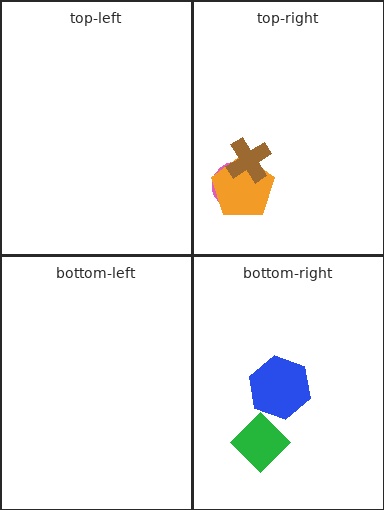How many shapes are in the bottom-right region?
2.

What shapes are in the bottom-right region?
The blue hexagon, the green diamond.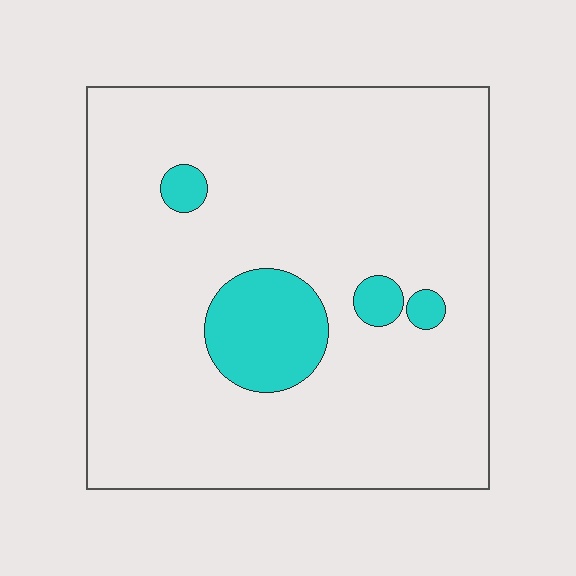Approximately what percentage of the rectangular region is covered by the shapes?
Approximately 10%.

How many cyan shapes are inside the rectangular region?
4.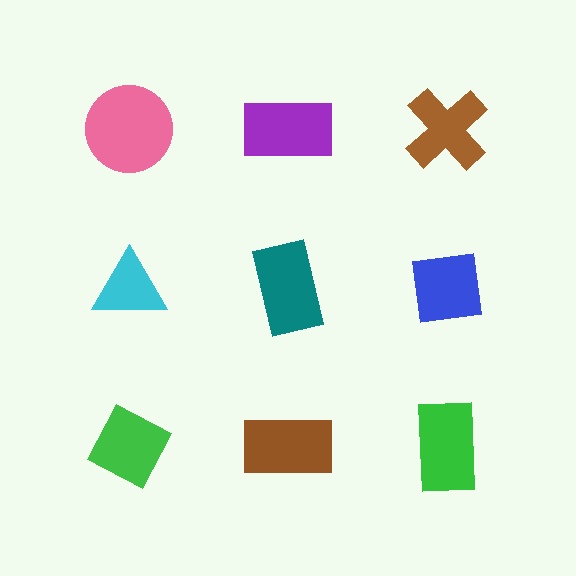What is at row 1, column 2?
A purple rectangle.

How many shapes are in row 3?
3 shapes.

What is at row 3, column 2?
A brown rectangle.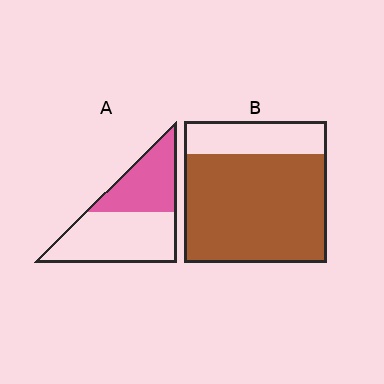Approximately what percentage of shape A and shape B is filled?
A is approximately 40% and B is approximately 75%.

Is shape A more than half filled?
No.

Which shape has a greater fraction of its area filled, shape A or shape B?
Shape B.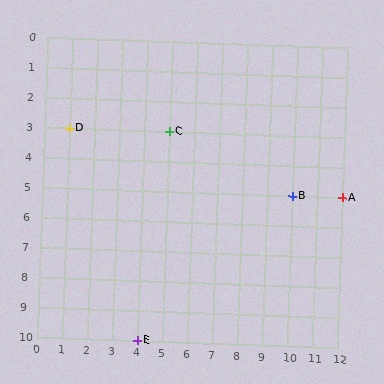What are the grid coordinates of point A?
Point A is at grid coordinates (12, 5).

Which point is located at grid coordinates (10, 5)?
Point B is at (10, 5).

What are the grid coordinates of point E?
Point E is at grid coordinates (4, 10).